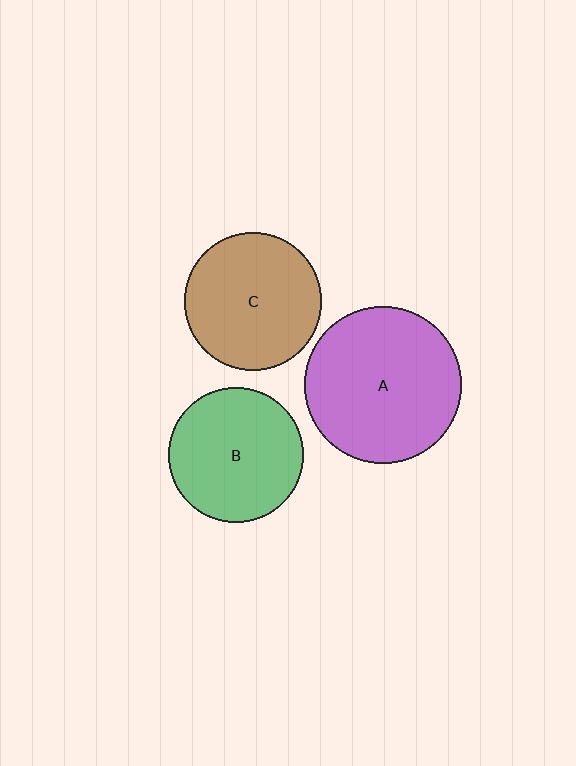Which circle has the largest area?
Circle A (purple).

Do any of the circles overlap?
No, none of the circles overlap.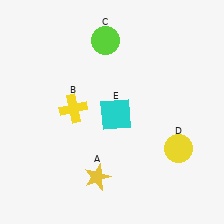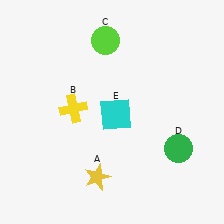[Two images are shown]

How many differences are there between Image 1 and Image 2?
There is 1 difference between the two images.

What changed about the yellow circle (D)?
In Image 1, D is yellow. In Image 2, it changed to green.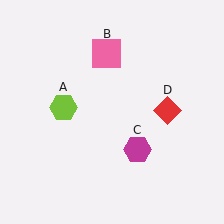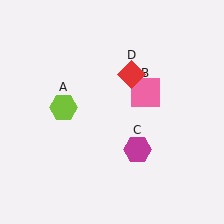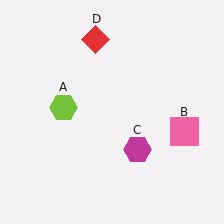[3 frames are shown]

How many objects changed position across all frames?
2 objects changed position: pink square (object B), red diamond (object D).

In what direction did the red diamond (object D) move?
The red diamond (object D) moved up and to the left.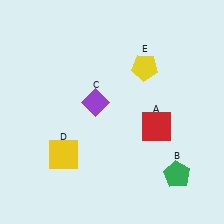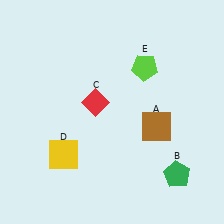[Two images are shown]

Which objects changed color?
A changed from red to brown. C changed from purple to red. E changed from yellow to lime.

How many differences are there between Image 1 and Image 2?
There are 3 differences between the two images.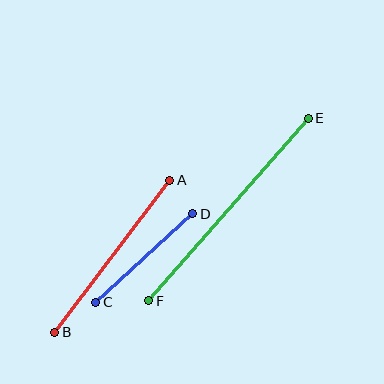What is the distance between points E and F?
The distance is approximately 242 pixels.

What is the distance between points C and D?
The distance is approximately 131 pixels.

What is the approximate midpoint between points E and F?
The midpoint is at approximately (229, 209) pixels.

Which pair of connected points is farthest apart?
Points E and F are farthest apart.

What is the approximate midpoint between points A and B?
The midpoint is at approximately (112, 256) pixels.